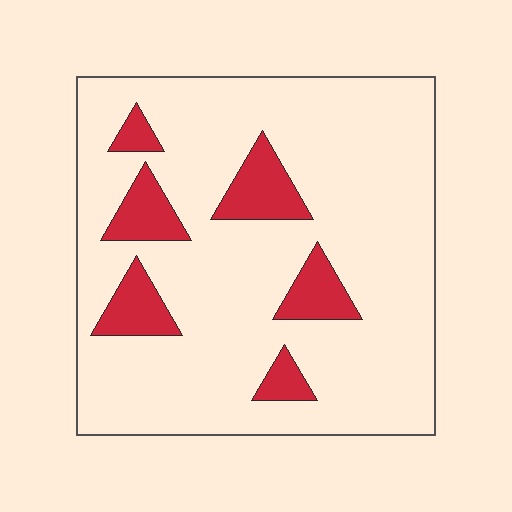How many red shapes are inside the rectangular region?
6.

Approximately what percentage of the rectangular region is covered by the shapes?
Approximately 15%.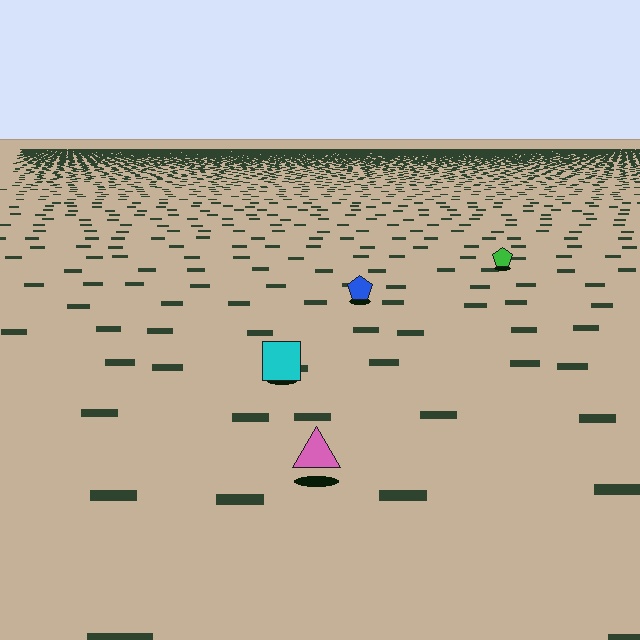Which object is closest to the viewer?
The pink triangle is closest. The texture marks near it are larger and more spread out.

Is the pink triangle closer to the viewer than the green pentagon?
Yes. The pink triangle is closer — you can tell from the texture gradient: the ground texture is coarser near it.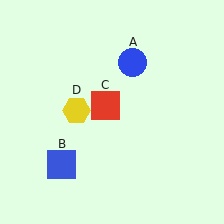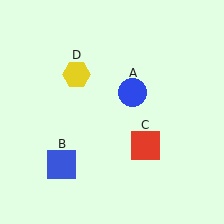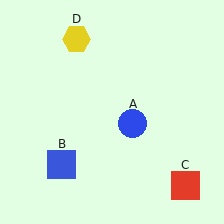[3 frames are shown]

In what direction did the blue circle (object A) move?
The blue circle (object A) moved down.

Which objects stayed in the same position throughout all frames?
Blue square (object B) remained stationary.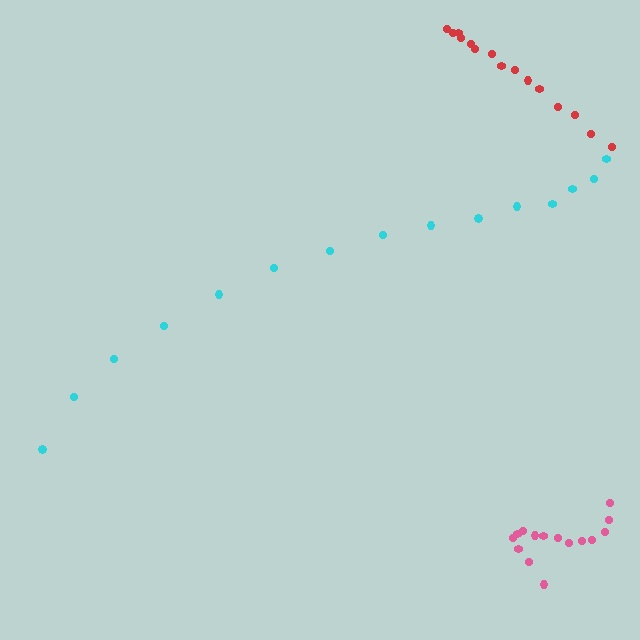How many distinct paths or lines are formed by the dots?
There are 3 distinct paths.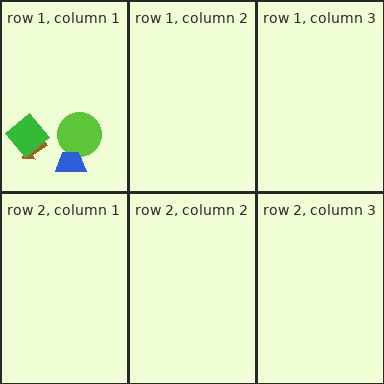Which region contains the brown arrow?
The row 1, column 1 region.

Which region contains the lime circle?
The row 1, column 1 region.